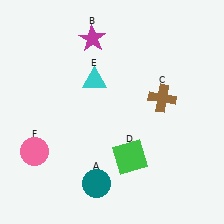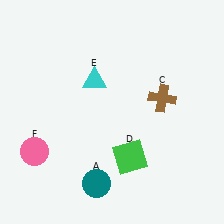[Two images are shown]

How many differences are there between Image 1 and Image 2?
There is 1 difference between the two images.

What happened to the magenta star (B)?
The magenta star (B) was removed in Image 2. It was in the top-left area of Image 1.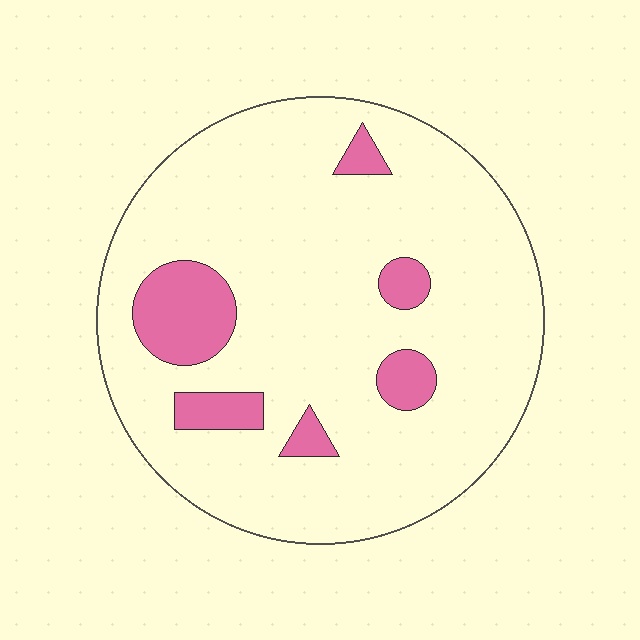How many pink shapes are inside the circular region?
6.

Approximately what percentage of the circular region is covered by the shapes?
Approximately 15%.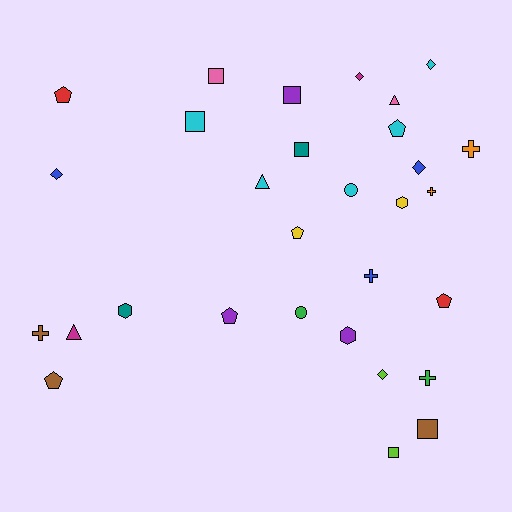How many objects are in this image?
There are 30 objects.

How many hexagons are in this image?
There are 3 hexagons.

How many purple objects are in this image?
There are 3 purple objects.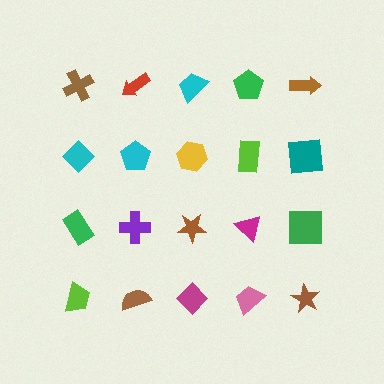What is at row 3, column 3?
A brown star.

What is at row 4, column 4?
A pink trapezoid.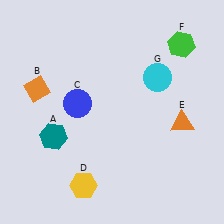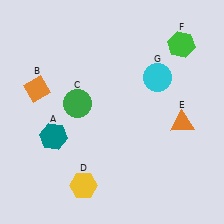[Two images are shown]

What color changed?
The circle (C) changed from blue in Image 1 to green in Image 2.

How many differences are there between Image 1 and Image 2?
There is 1 difference between the two images.